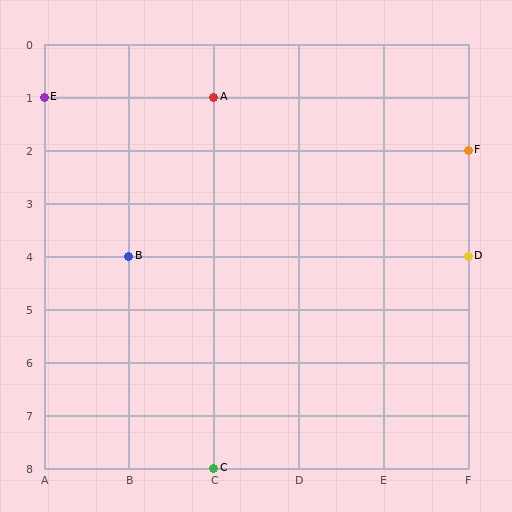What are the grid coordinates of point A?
Point A is at grid coordinates (C, 1).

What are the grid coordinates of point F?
Point F is at grid coordinates (F, 2).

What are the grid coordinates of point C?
Point C is at grid coordinates (C, 8).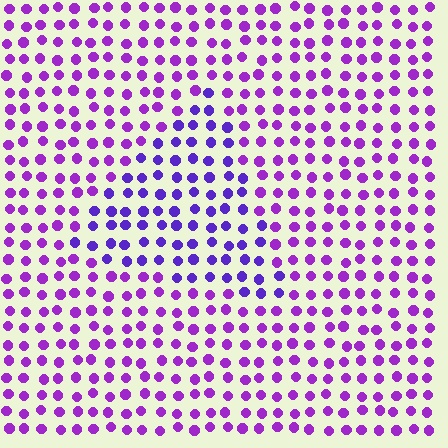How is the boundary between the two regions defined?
The boundary is defined purely by a slight shift in hue (about 26 degrees). Spacing, size, and orientation are identical on both sides.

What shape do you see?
I see a triangle.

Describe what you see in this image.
The image is filled with small purple elements in a uniform arrangement. A triangle-shaped region is visible where the elements are tinted to a slightly different hue, forming a subtle color boundary.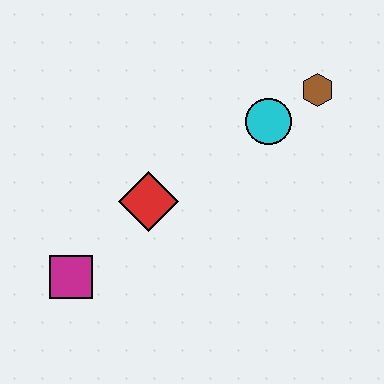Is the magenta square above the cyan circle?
No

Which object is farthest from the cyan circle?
The magenta square is farthest from the cyan circle.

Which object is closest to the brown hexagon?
The cyan circle is closest to the brown hexagon.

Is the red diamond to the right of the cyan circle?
No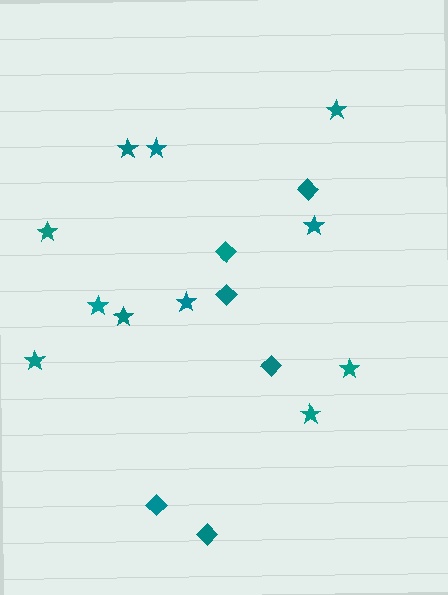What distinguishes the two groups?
There are 2 groups: one group of diamonds (6) and one group of stars (11).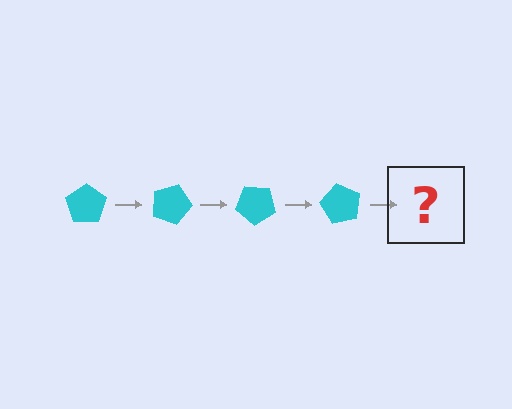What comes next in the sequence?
The next element should be a cyan pentagon rotated 80 degrees.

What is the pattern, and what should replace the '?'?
The pattern is that the pentagon rotates 20 degrees each step. The '?' should be a cyan pentagon rotated 80 degrees.